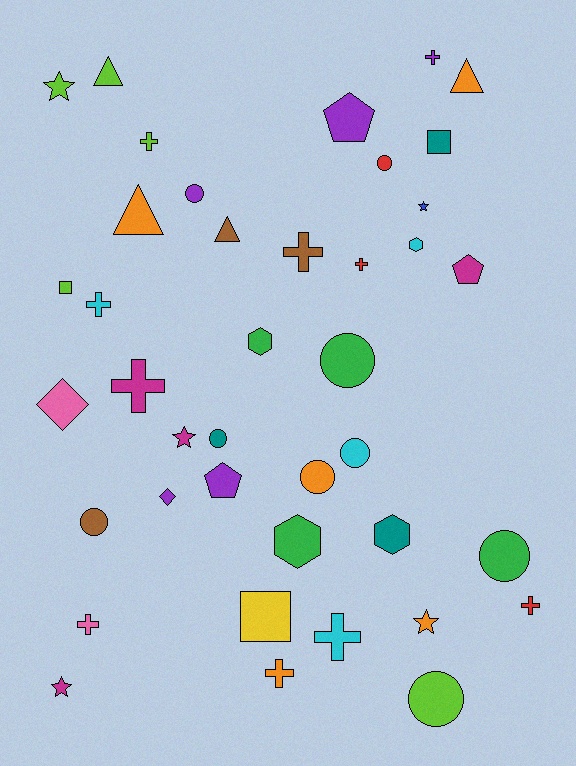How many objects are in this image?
There are 40 objects.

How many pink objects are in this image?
There are 2 pink objects.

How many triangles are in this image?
There are 4 triangles.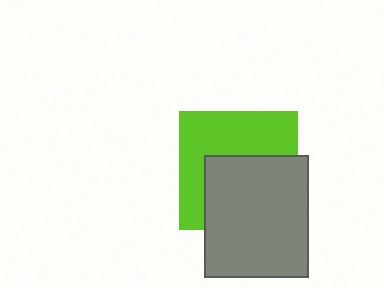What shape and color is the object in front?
The object in front is a gray rectangle.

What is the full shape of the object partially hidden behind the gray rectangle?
The partially hidden object is a lime square.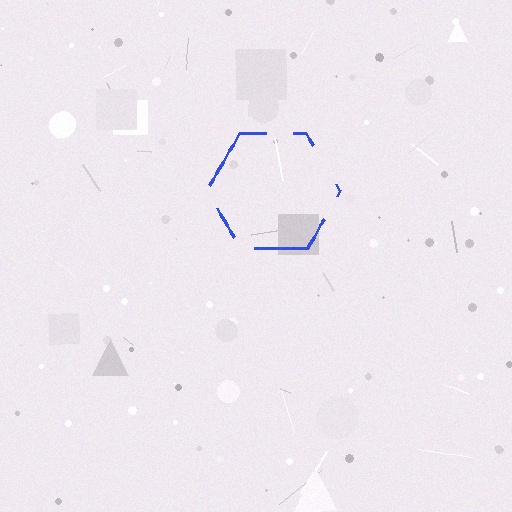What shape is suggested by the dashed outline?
The dashed outline suggests a hexagon.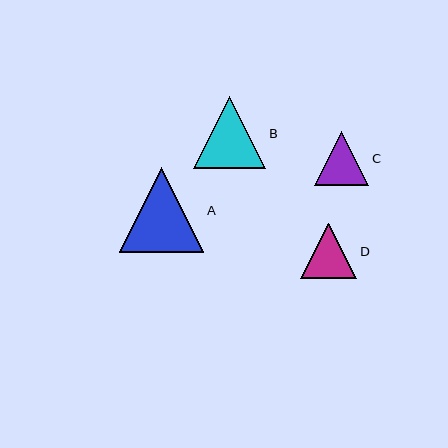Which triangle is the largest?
Triangle A is the largest with a size of approximately 84 pixels.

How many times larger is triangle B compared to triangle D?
Triangle B is approximately 1.3 times the size of triangle D.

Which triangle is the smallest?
Triangle C is the smallest with a size of approximately 54 pixels.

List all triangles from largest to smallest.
From largest to smallest: A, B, D, C.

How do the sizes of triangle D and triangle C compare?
Triangle D and triangle C are approximately the same size.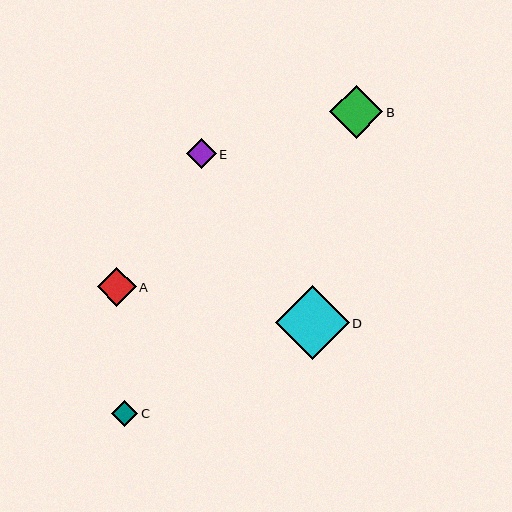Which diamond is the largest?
Diamond D is the largest with a size of approximately 74 pixels.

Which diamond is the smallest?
Diamond C is the smallest with a size of approximately 26 pixels.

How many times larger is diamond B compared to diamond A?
Diamond B is approximately 1.4 times the size of diamond A.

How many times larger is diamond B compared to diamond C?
Diamond B is approximately 2.1 times the size of diamond C.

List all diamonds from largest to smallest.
From largest to smallest: D, B, A, E, C.